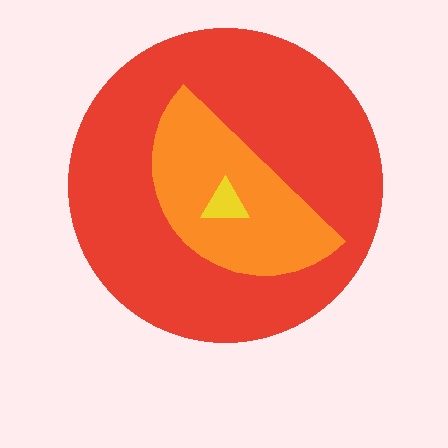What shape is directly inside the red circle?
The orange semicircle.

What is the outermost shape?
The red circle.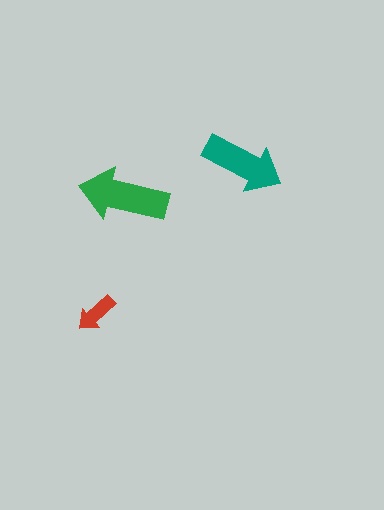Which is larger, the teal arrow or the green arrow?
The green one.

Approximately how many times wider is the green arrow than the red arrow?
About 2 times wider.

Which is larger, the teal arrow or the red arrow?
The teal one.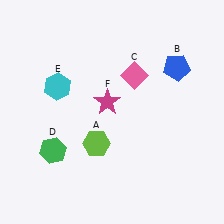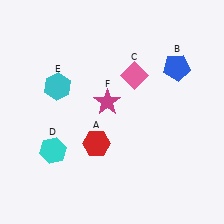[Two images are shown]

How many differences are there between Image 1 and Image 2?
There are 2 differences between the two images.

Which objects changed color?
A changed from lime to red. D changed from green to cyan.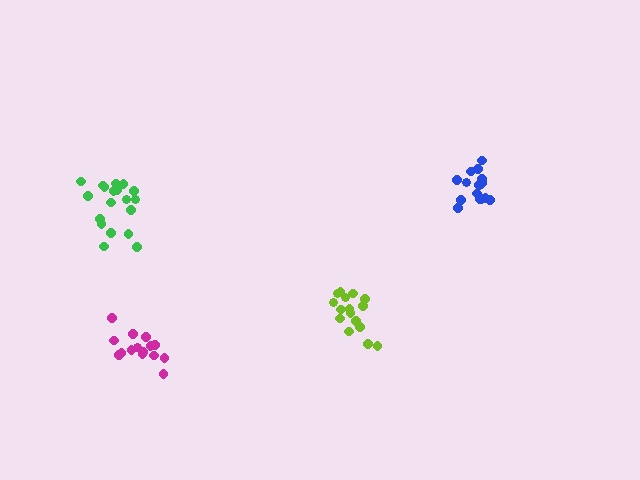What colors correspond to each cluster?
The clusters are colored: green, magenta, lime, blue.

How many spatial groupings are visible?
There are 4 spatial groupings.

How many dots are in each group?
Group 1: 19 dots, Group 2: 15 dots, Group 3: 16 dots, Group 4: 17 dots (67 total).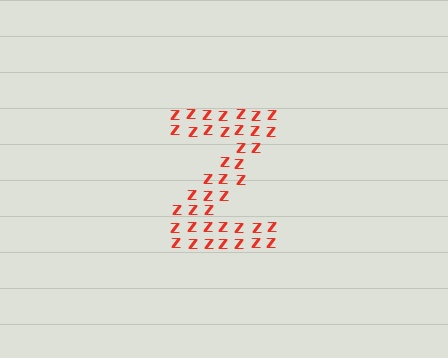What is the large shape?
The large shape is the letter Z.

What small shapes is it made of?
It is made of small letter Z's.